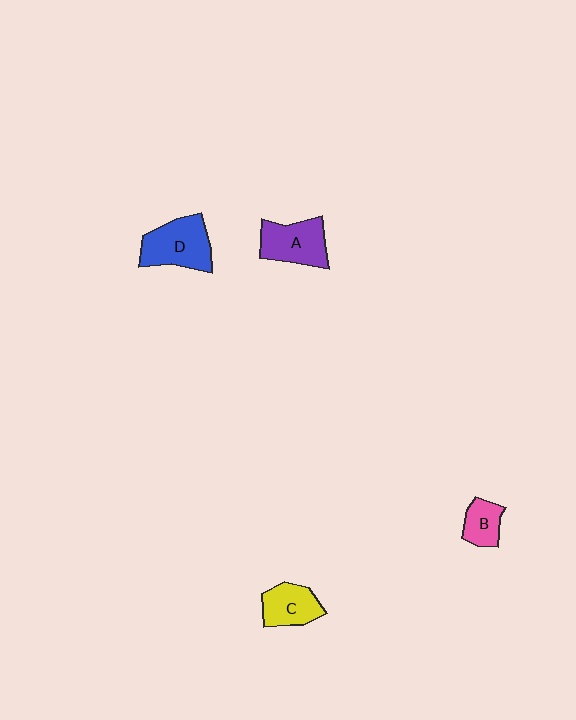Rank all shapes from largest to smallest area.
From largest to smallest: D (blue), A (purple), C (yellow), B (pink).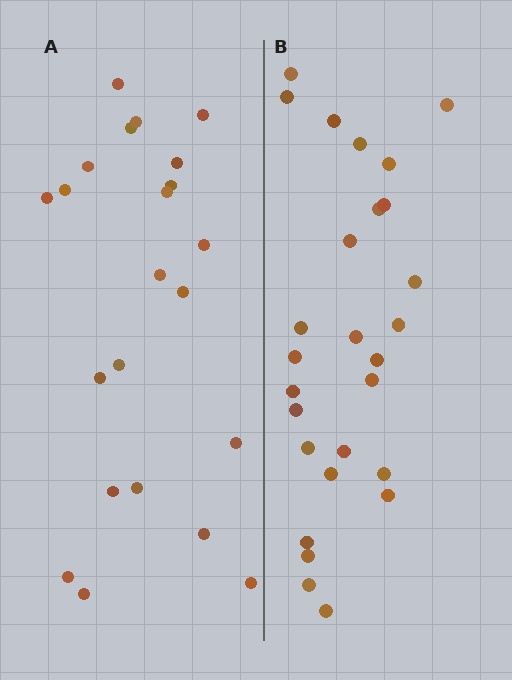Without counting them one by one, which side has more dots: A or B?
Region B (the right region) has more dots.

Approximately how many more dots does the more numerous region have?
Region B has about 5 more dots than region A.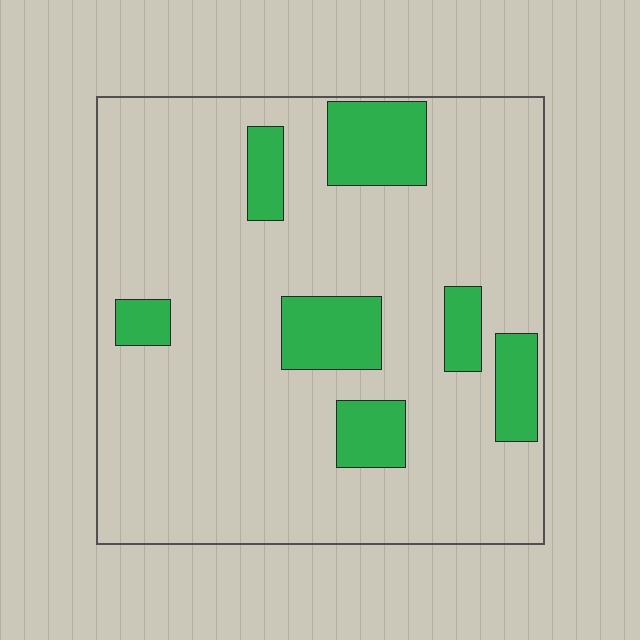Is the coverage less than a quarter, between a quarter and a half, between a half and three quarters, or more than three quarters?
Less than a quarter.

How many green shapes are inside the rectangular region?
7.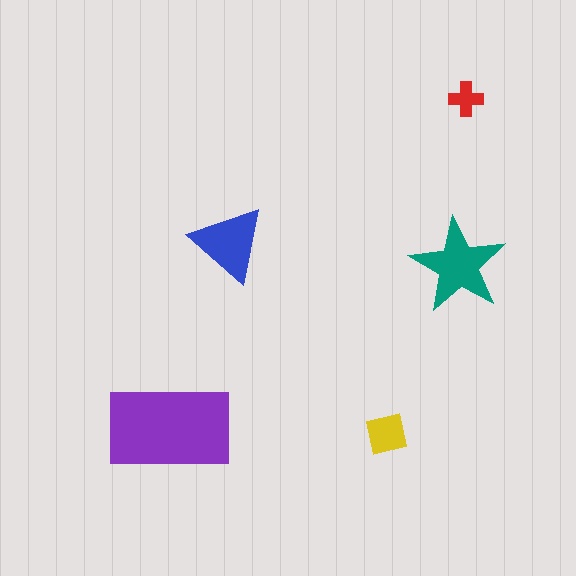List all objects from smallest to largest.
The red cross, the yellow square, the blue triangle, the teal star, the purple rectangle.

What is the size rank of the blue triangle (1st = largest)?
3rd.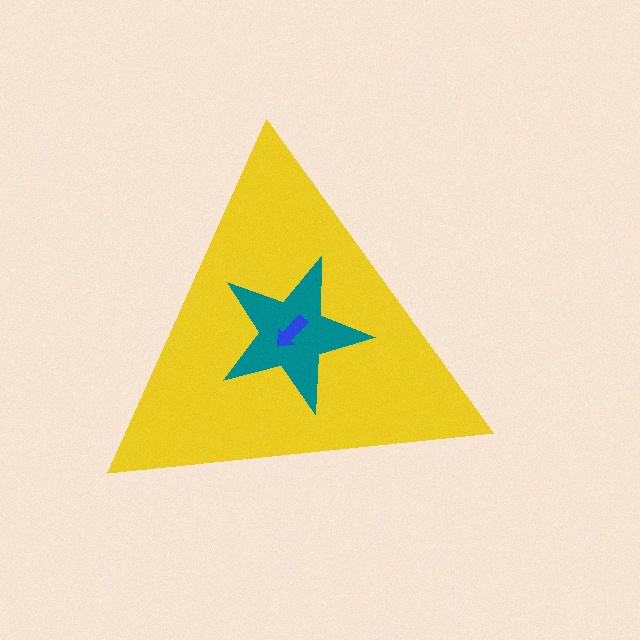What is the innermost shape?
The blue arrow.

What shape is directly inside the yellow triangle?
The teal star.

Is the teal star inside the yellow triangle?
Yes.